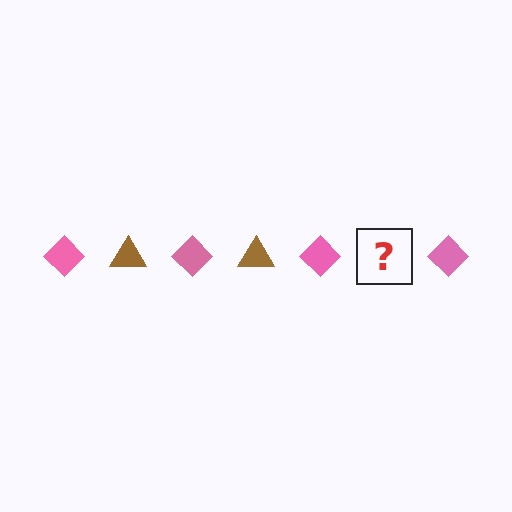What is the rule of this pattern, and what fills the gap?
The rule is that the pattern alternates between pink diamond and brown triangle. The gap should be filled with a brown triangle.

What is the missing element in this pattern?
The missing element is a brown triangle.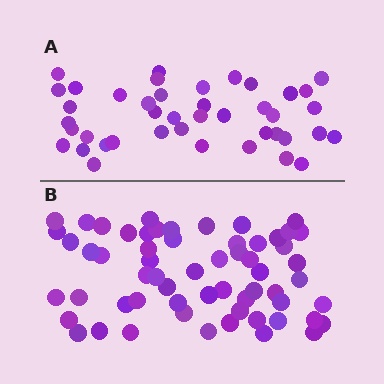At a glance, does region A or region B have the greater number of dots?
Region B (the bottom region) has more dots.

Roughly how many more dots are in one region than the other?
Region B has approximately 20 more dots than region A.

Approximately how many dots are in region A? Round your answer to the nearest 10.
About 40 dots. (The exact count is 42, which rounds to 40.)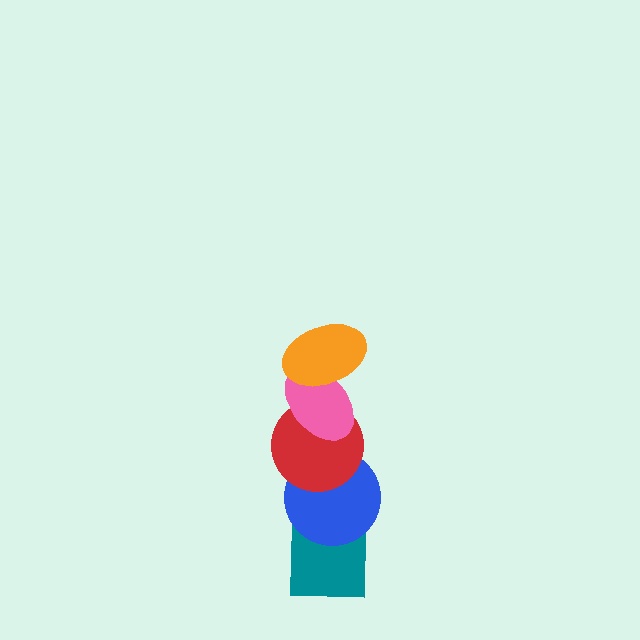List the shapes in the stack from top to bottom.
From top to bottom: the orange ellipse, the pink ellipse, the red circle, the blue circle, the teal square.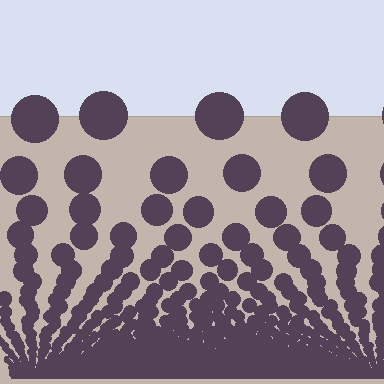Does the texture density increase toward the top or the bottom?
Density increases toward the bottom.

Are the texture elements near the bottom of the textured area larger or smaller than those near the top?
Smaller. The gradient is inverted — elements near the bottom are smaller and denser.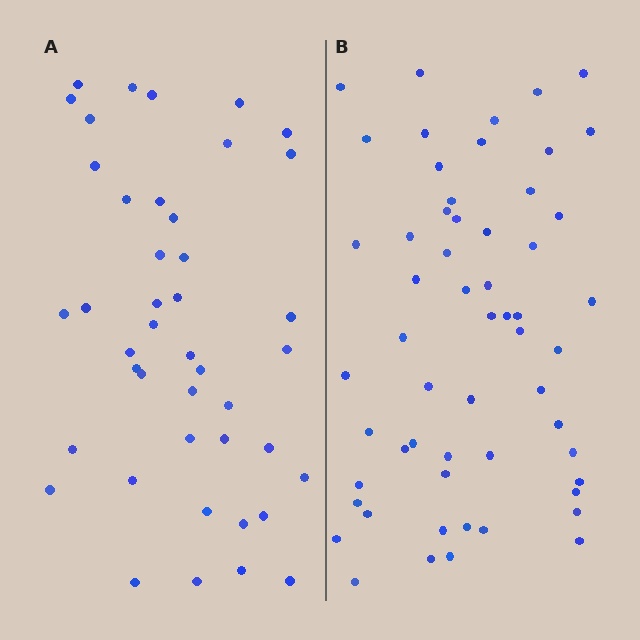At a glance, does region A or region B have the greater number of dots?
Region B (the right region) has more dots.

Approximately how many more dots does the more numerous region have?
Region B has approximately 15 more dots than region A.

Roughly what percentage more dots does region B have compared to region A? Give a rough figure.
About 35% more.